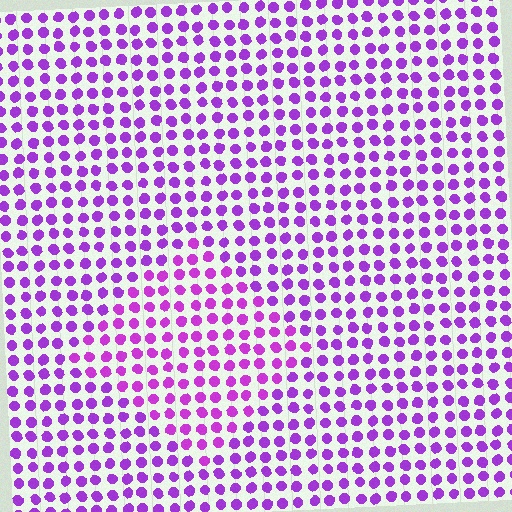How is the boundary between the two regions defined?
The boundary is defined purely by a slight shift in hue (about 16 degrees). Spacing, size, and orientation are identical on both sides.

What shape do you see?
I see a diamond.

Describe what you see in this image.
The image is filled with small purple elements in a uniform arrangement. A diamond-shaped region is visible where the elements are tinted to a slightly different hue, forming a subtle color boundary.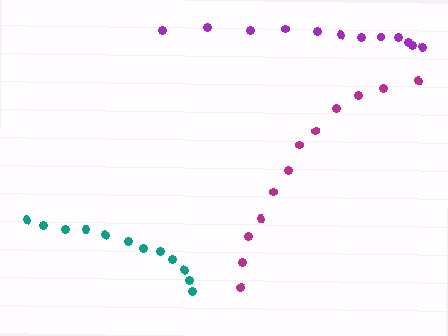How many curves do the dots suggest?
There are 3 distinct paths.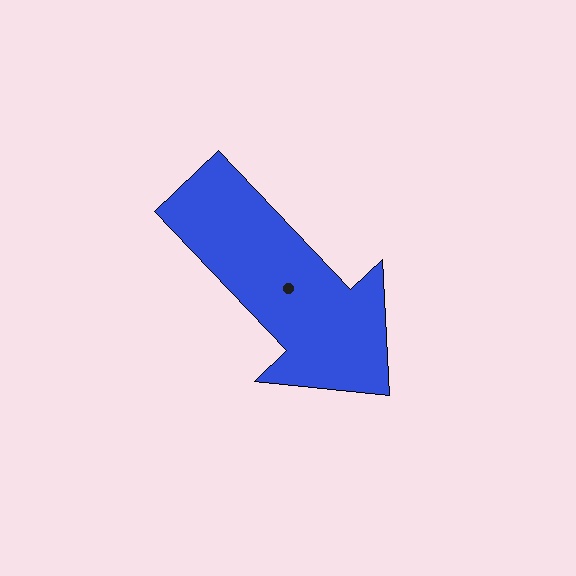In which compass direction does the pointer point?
Southeast.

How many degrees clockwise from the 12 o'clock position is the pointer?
Approximately 137 degrees.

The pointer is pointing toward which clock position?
Roughly 5 o'clock.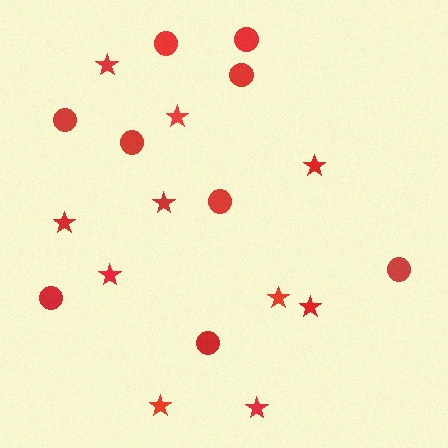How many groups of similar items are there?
There are 2 groups: one group of stars (10) and one group of circles (9).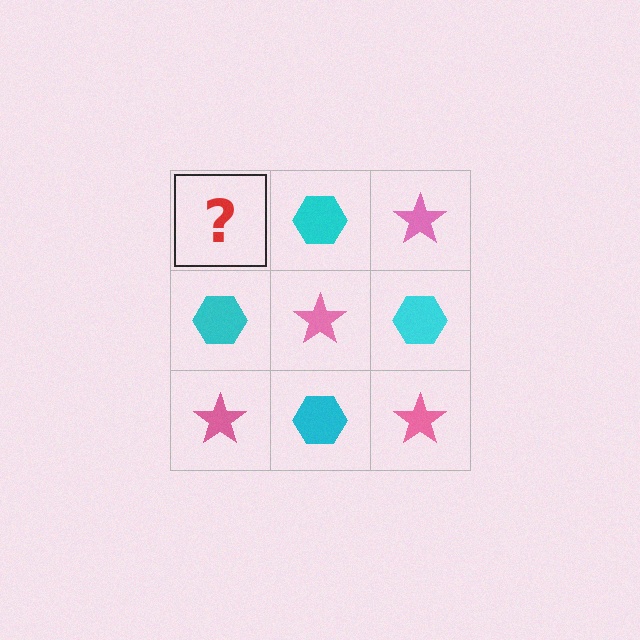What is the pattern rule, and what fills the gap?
The rule is that it alternates pink star and cyan hexagon in a checkerboard pattern. The gap should be filled with a pink star.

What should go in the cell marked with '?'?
The missing cell should contain a pink star.